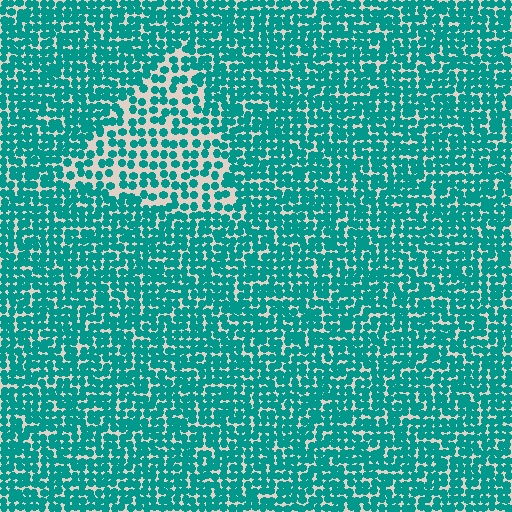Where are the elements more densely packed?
The elements are more densely packed outside the triangle boundary.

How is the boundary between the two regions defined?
The boundary is defined by a change in element density (approximately 1.8x ratio). All elements are the same color, size, and shape.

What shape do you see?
I see a triangle.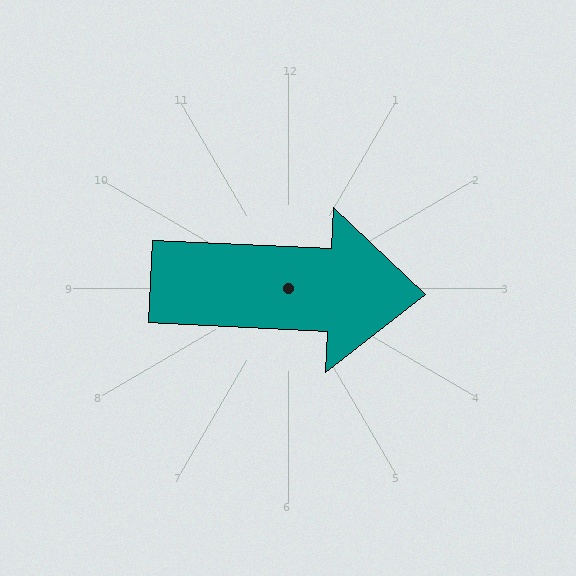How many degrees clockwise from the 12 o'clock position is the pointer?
Approximately 93 degrees.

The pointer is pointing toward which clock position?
Roughly 3 o'clock.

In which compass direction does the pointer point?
East.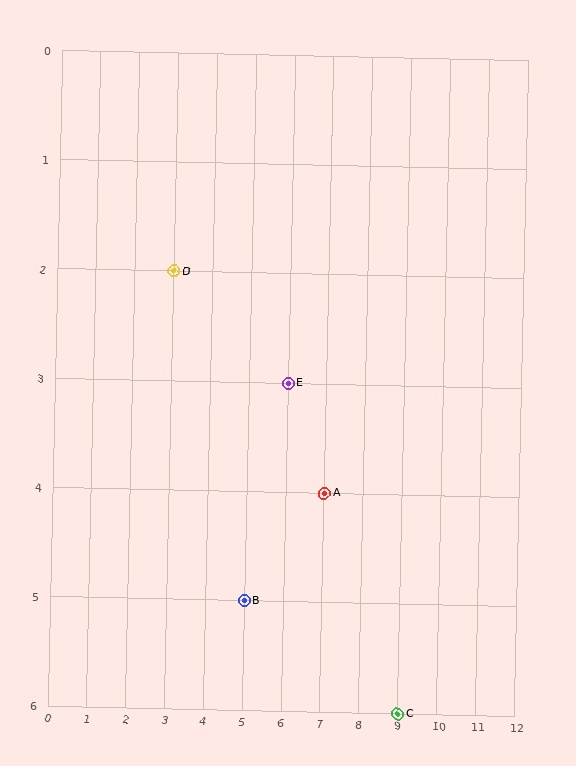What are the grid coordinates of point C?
Point C is at grid coordinates (9, 6).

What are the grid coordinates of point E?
Point E is at grid coordinates (6, 3).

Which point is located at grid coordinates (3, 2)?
Point D is at (3, 2).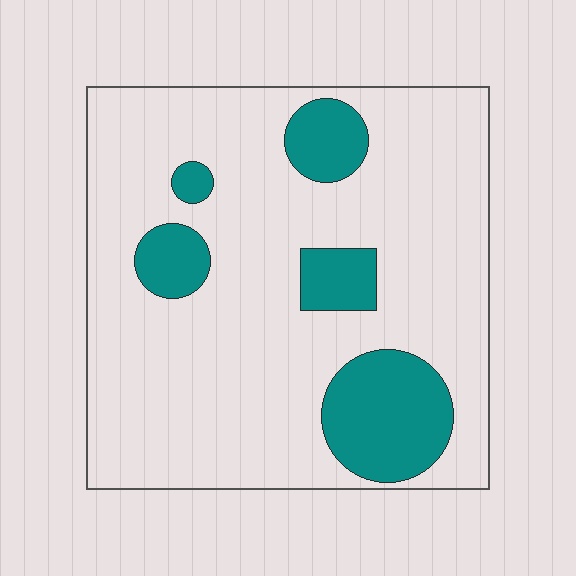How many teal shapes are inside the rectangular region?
5.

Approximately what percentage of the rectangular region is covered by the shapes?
Approximately 20%.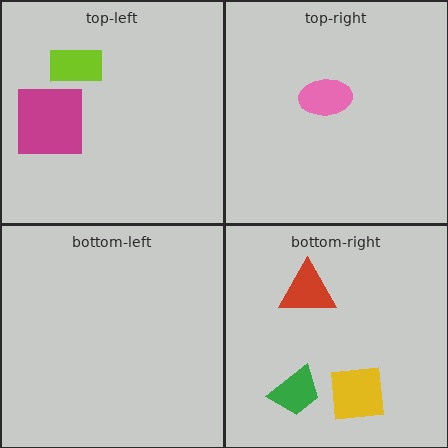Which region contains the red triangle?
The bottom-right region.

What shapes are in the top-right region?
The pink ellipse.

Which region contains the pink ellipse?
The top-right region.